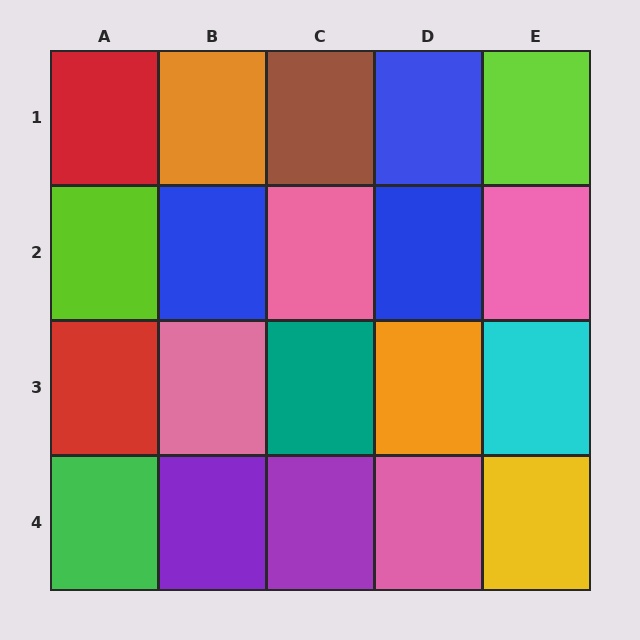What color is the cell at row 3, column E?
Cyan.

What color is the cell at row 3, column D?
Orange.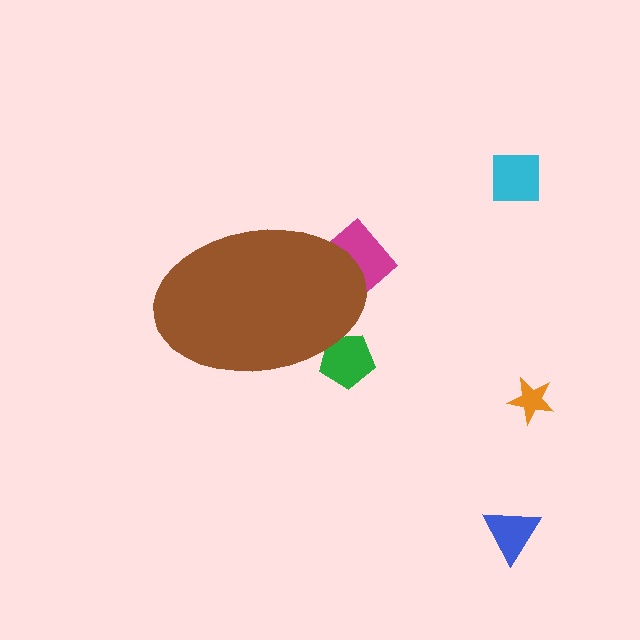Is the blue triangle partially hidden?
No, the blue triangle is fully visible.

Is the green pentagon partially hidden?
Yes, the green pentagon is partially hidden behind the brown ellipse.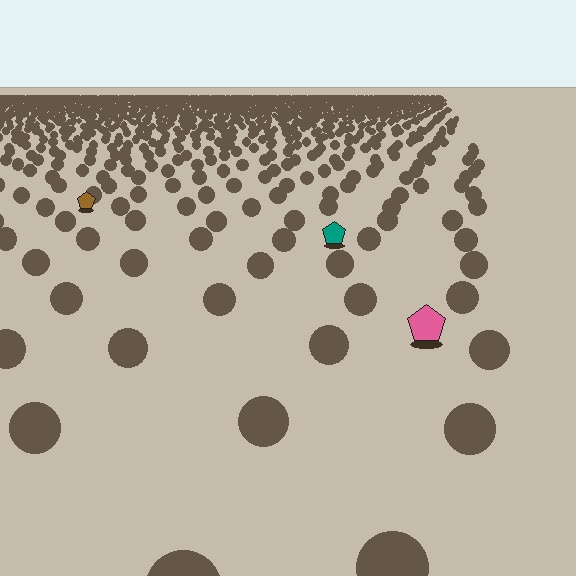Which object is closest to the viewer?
The pink pentagon is closest. The texture marks near it are larger and more spread out.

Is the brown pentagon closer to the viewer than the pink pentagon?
No. The pink pentagon is closer — you can tell from the texture gradient: the ground texture is coarser near it.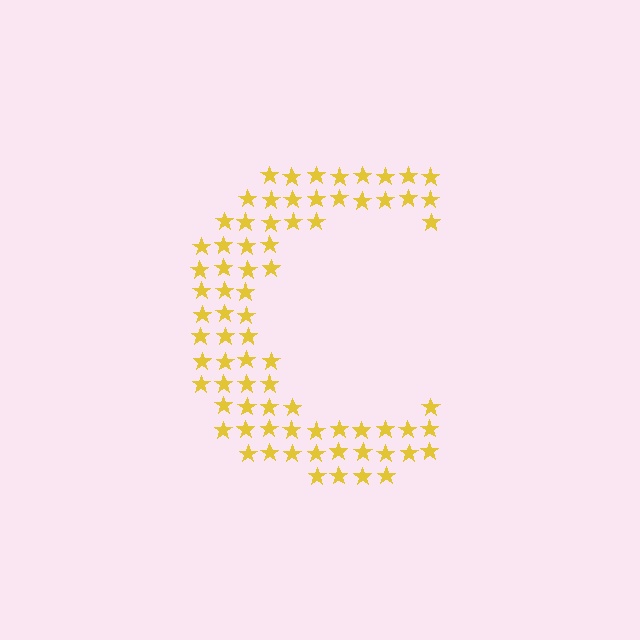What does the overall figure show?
The overall figure shows the letter C.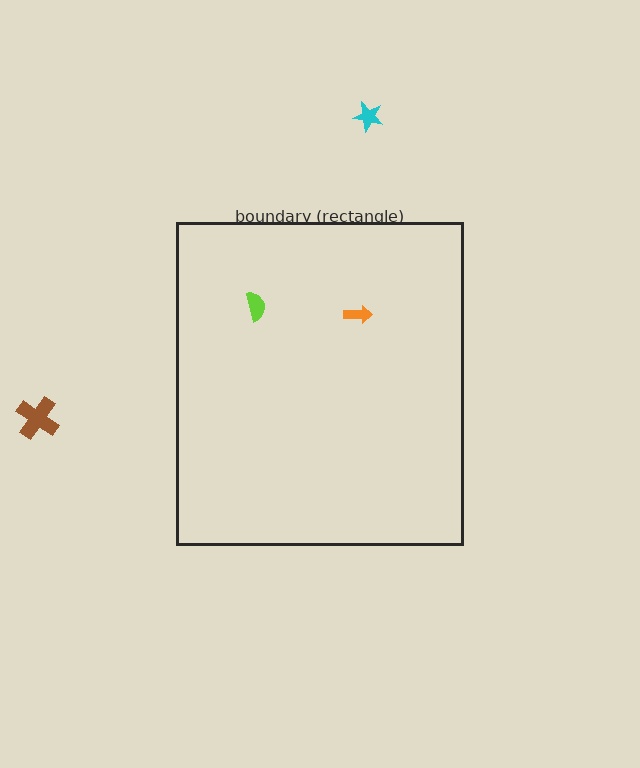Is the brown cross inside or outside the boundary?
Outside.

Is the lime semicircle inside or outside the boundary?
Inside.